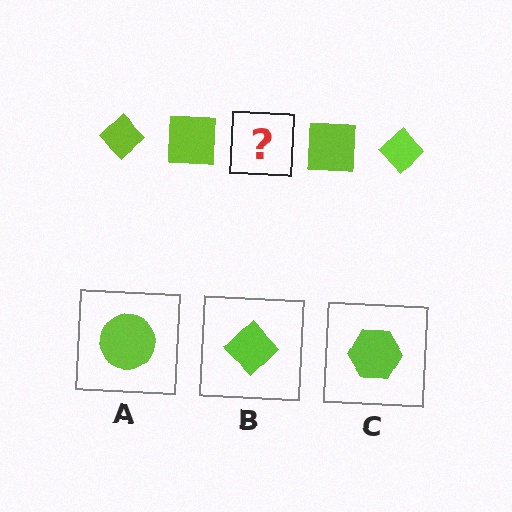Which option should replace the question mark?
Option B.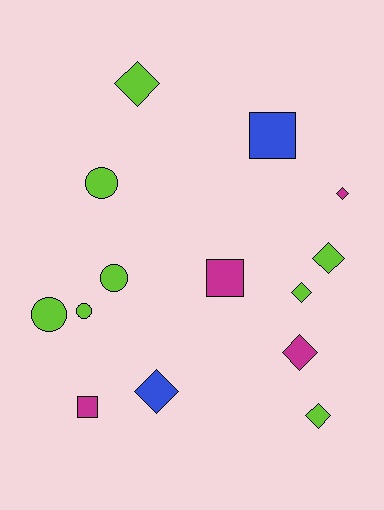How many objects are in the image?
There are 14 objects.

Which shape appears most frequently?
Diamond, with 7 objects.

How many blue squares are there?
There is 1 blue square.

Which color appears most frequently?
Lime, with 8 objects.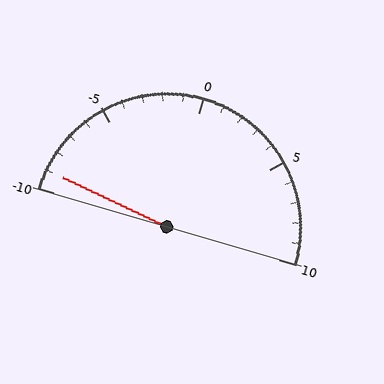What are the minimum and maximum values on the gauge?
The gauge ranges from -10 to 10.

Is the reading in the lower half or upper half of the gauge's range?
The reading is in the lower half of the range (-10 to 10).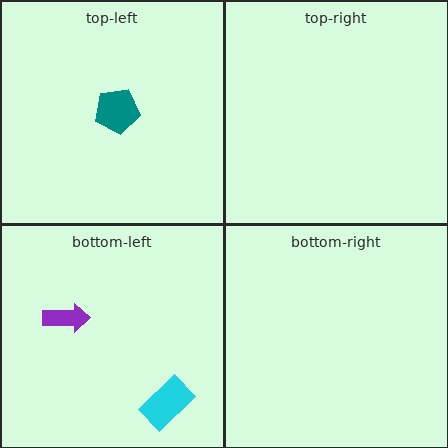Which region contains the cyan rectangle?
The bottom-left region.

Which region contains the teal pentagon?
The top-left region.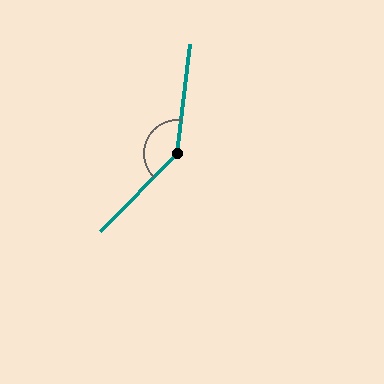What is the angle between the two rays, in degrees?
Approximately 142 degrees.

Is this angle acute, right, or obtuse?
It is obtuse.